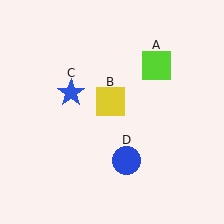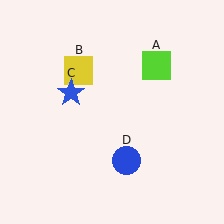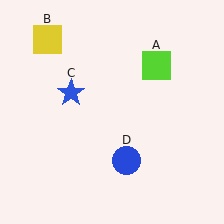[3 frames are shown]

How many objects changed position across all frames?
1 object changed position: yellow square (object B).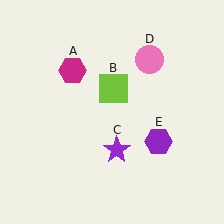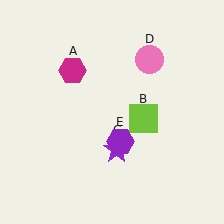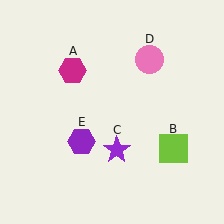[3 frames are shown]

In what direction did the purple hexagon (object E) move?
The purple hexagon (object E) moved left.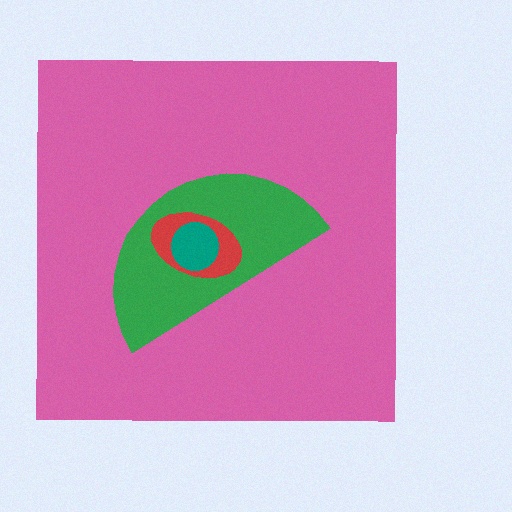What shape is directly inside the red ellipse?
The teal circle.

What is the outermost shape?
The pink square.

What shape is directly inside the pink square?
The green semicircle.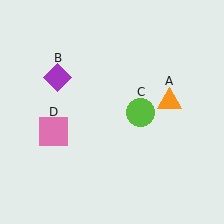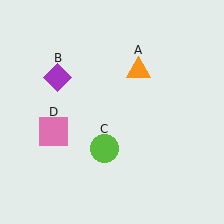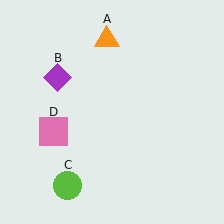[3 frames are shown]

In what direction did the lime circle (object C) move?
The lime circle (object C) moved down and to the left.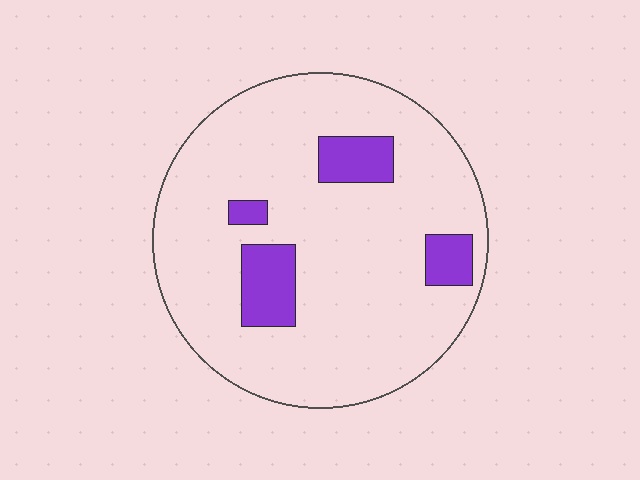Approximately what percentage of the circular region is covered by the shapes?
Approximately 15%.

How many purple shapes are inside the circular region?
4.